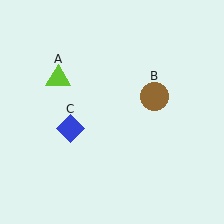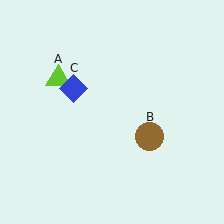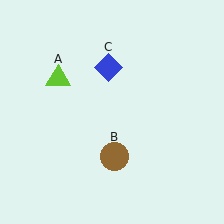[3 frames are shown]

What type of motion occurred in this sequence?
The brown circle (object B), blue diamond (object C) rotated clockwise around the center of the scene.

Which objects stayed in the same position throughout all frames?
Lime triangle (object A) remained stationary.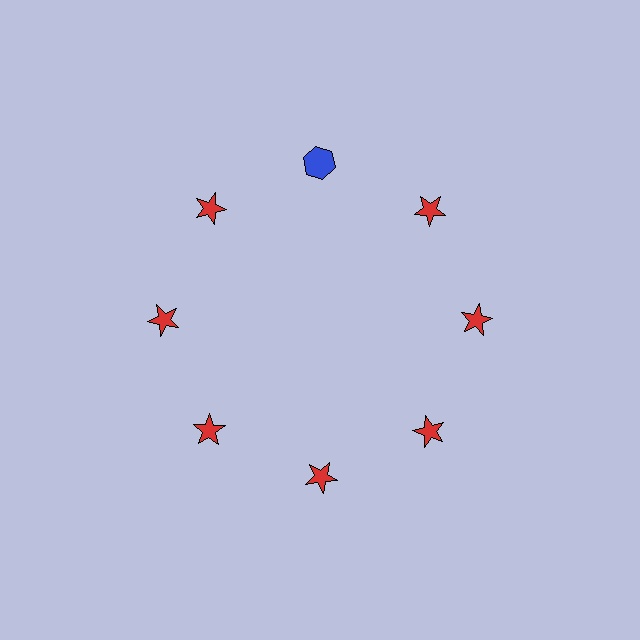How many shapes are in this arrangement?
There are 8 shapes arranged in a ring pattern.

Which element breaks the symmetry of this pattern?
The blue hexagon at roughly the 12 o'clock position breaks the symmetry. All other shapes are red stars.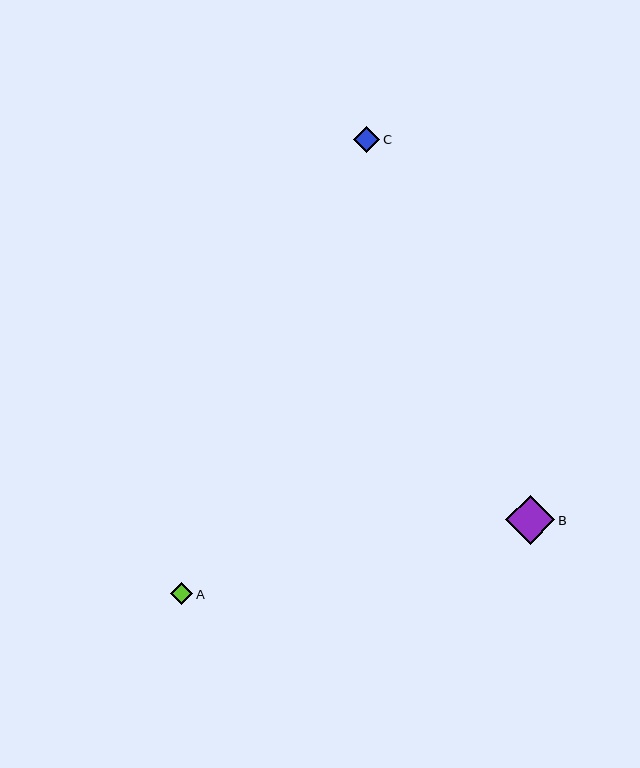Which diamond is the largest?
Diamond B is the largest with a size of approximately 49 pixels.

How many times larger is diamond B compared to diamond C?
Diamond B is approximately 1.8 times the size of diamond C.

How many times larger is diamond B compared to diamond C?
Diamond B is approximately 1.8 times the size of diamond C.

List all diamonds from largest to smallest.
From largest to smallest: B, C, A.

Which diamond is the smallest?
Diamond A is the smallest with a size of approximately 22 pixels.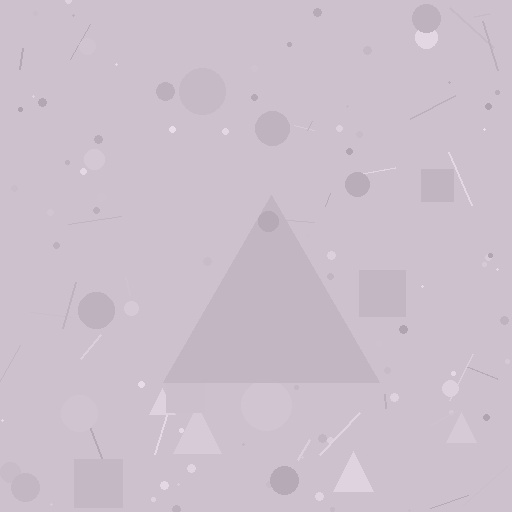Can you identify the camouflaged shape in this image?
The camouflaged shape is a triangle.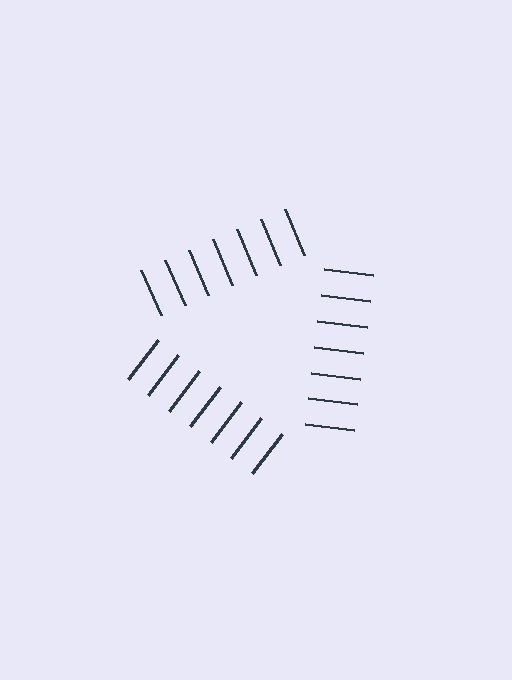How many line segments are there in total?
21 — 7 along each of the 3 edges.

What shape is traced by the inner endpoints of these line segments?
An illusory triangle — the line segments terminate on its edges but no continuous stroke is drawn.